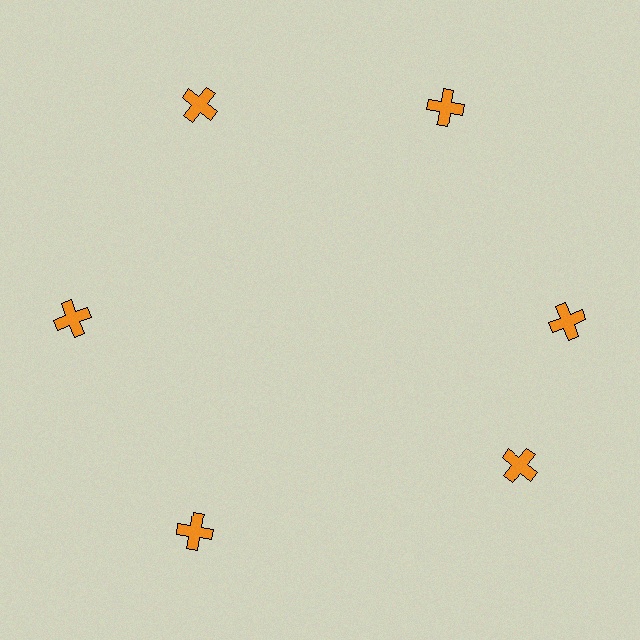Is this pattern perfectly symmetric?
No. The 6 orange crosses are arranged in a ring, but one element near the 5 o'clock position is rotated out of alignment along the ring, breaking the 6-fold rotational symmetry.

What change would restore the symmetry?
The symmetry would be restored by rotating it back into even spacing with its neighbors so that all 6 crosses sit at equal angles and equal distance from the center.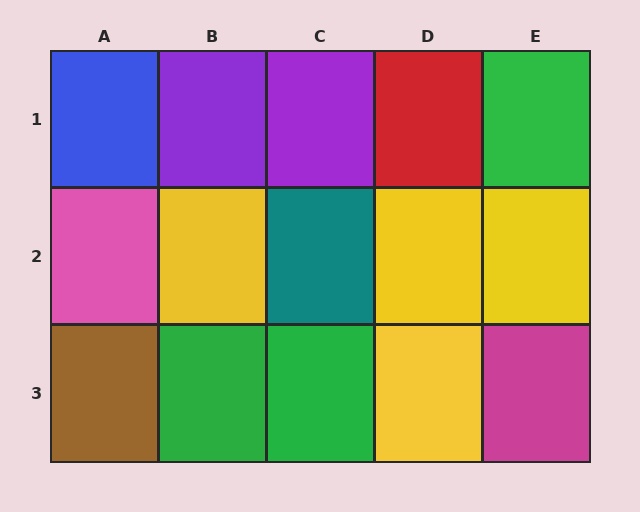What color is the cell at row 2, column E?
Yellow.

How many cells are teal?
1 cell is teal.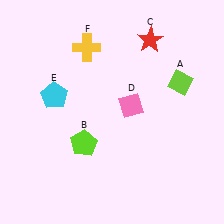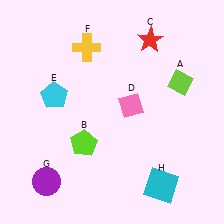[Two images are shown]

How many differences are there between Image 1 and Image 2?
There are 2 differences between the two images.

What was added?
A purple circle (G), a cyan square (H) were added in Image 2.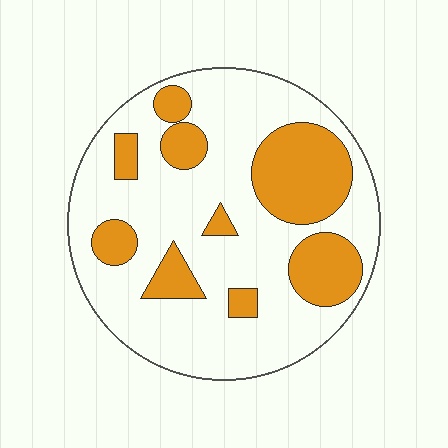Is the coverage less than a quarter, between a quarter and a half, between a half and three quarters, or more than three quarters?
Between a quarter and a half.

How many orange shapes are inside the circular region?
9.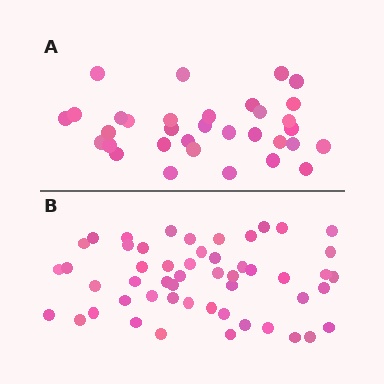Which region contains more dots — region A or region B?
Region B (the bottom region) has more dots.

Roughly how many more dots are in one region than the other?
Region B has approximately 20 more dots than region A.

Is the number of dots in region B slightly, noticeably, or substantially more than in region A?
Region B has substantially more. The ratio is roughly 1.6 to 1.